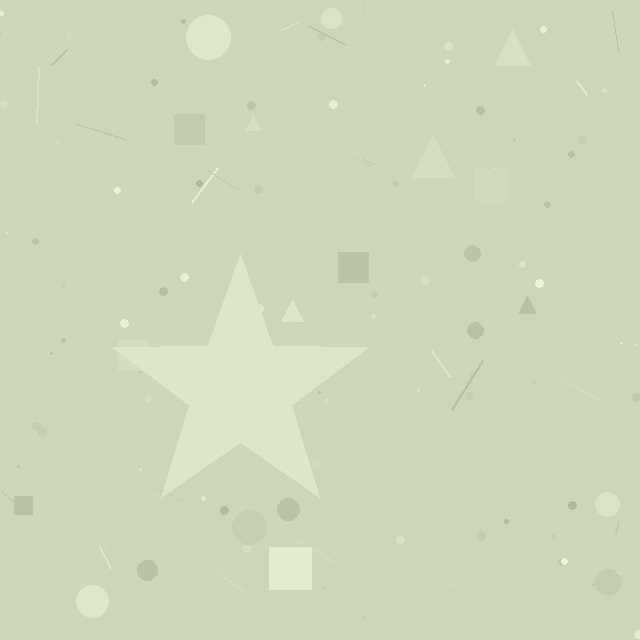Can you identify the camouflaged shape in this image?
The camouflaged shape is a star.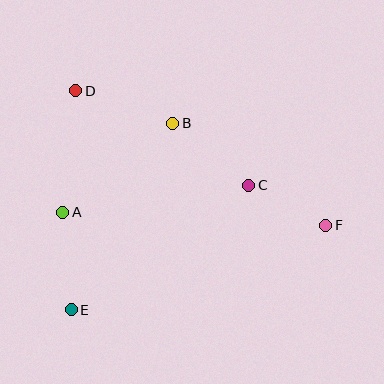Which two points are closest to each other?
Points C and F are closest to each other.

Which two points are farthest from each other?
Points D and F are farthest from each other.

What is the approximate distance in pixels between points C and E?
The distance between C and E is approximately 217 pixels.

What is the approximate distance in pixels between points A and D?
The distance between A and D is approximately 122 pixels.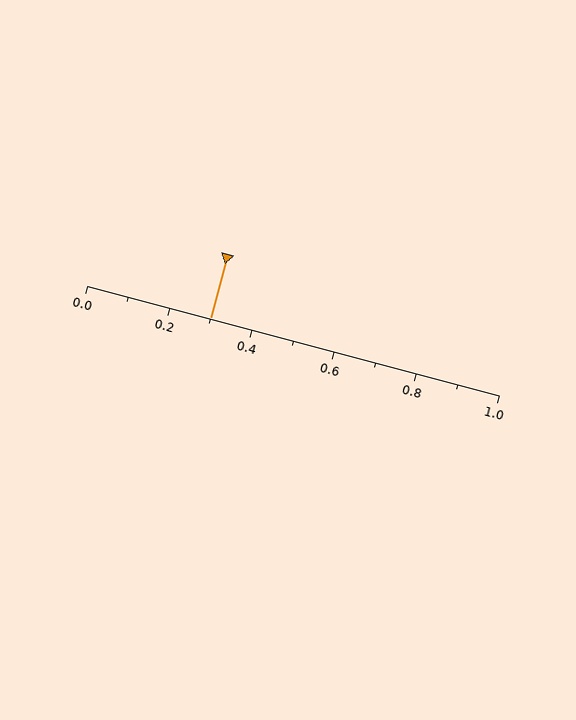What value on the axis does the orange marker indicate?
The marker indicates approximately 0.3.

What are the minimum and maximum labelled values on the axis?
The axis runs from 0.0 to 1.0.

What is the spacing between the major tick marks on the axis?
The major ticks are spaced 0.2 apart.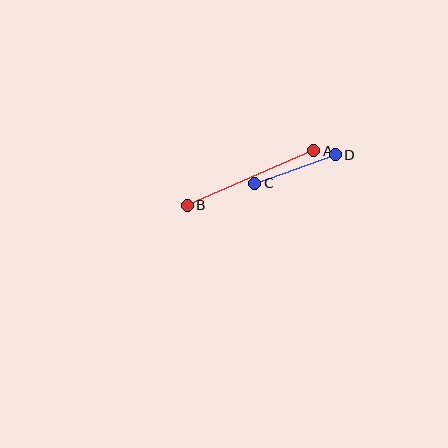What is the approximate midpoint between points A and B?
The midpoint is at approximately (250, 178) pixels.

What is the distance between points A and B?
The distance is approximately 138 pixels.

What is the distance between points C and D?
The distance is approximately 85 pixels.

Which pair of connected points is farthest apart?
Points A and B are farthest apart.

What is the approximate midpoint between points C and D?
The midpoint is at approximately (295, 169) pixels.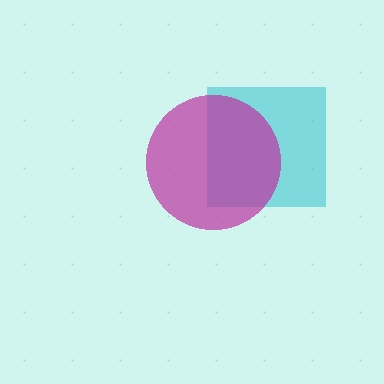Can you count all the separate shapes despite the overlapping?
Yes, there are 2 separate shapes.